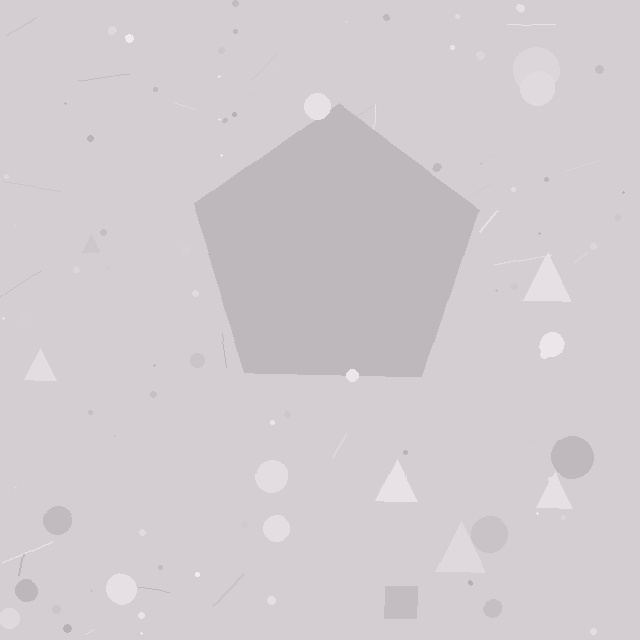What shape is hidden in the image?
A pentagon is hidden in the image.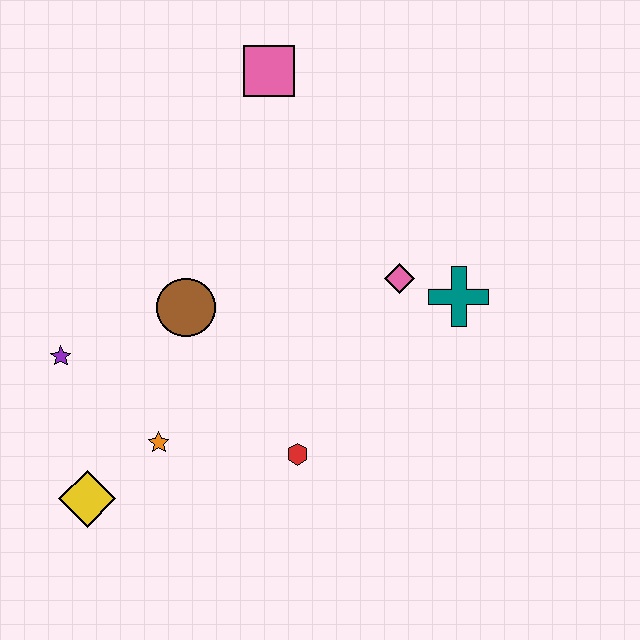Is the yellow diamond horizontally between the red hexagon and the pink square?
No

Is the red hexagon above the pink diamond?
No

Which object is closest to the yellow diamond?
The orange star is closest to the yellow diamond.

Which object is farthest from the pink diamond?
The yellow diamond is farthest from the pink diamond.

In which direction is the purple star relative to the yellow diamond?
The purple star is above the yellow diamond.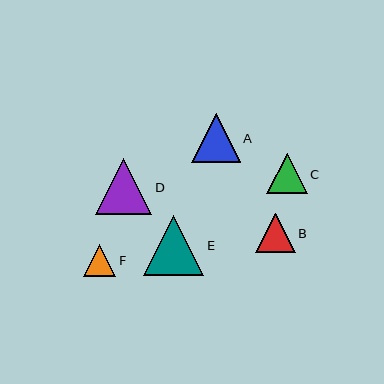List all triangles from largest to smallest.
From largest to smallest: E, D, A, C, B, F.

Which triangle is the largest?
Triangle E is the largest with a size of approximately 60 pixels.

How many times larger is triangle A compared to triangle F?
Triangle A is approximately 1.5 times the size of triangle F.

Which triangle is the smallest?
Triangle F is the smallest with a size of approximately 32 pixels.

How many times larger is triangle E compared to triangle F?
Triangle E is approximately 1.9 times the size of triangle F.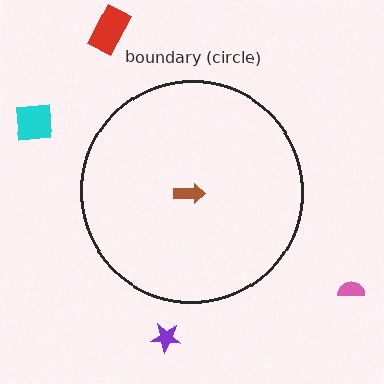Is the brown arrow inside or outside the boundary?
Inside.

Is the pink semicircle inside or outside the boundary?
Outside.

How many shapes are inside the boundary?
1 inside, 4 outside.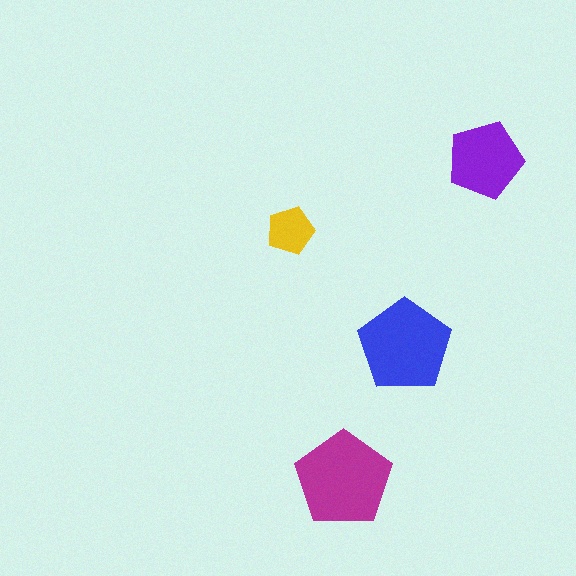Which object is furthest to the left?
The yellow pentagon is leftmost.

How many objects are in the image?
There are 4 objects in the image.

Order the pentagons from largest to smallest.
the magenta one, the blue one, the purple one, the yellow one.